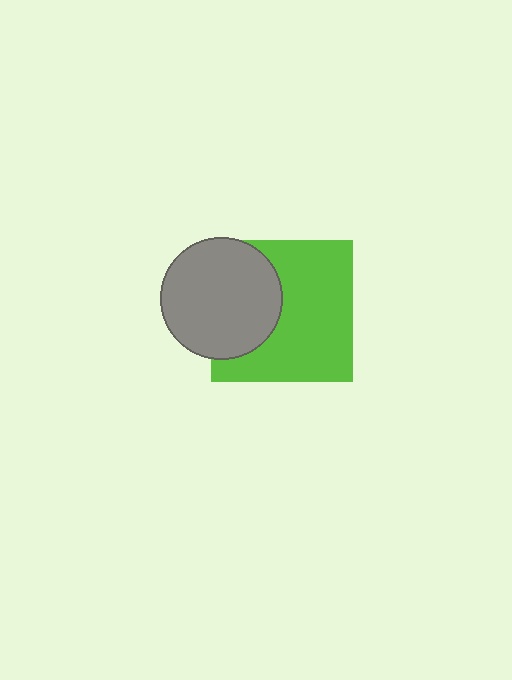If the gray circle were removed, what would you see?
You would see the complete lime square.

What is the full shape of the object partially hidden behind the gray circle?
The partially hidden object is a lime square.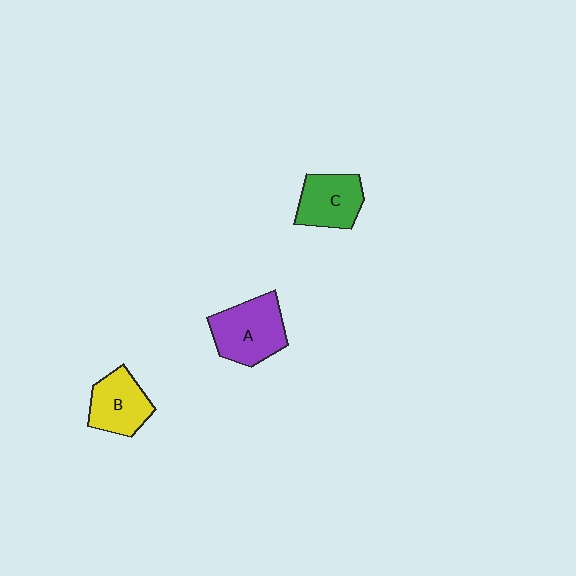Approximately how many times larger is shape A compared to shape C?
Approximately 1.3 times.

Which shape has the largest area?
Shape A (purple).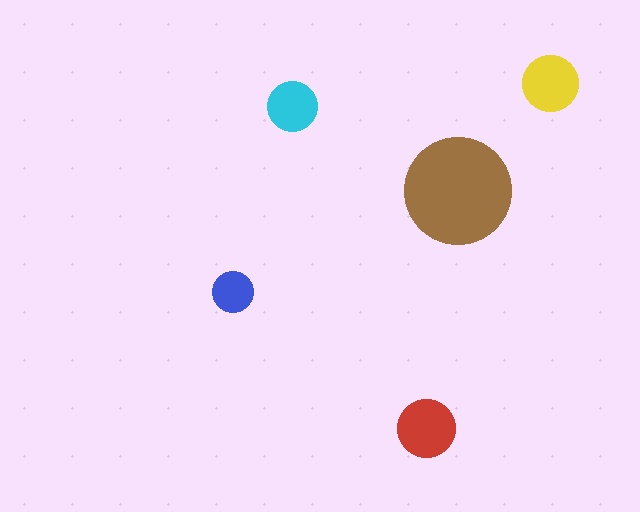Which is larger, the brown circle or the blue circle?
The brown one.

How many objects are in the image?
There are 5 objects in the image.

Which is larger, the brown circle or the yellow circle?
The brown one.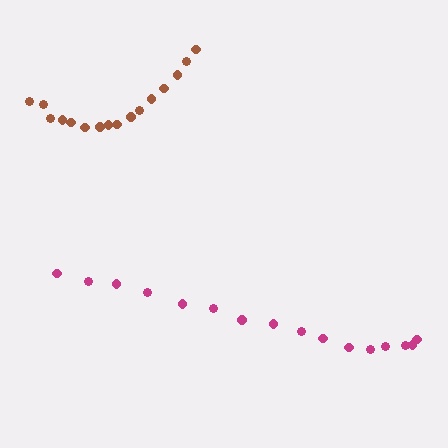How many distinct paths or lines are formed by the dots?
There are 2 distinct paths.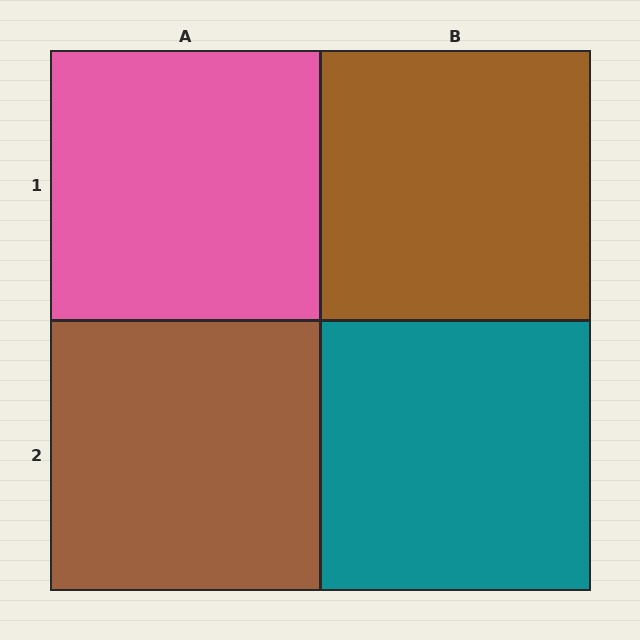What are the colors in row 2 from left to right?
Brown, teal.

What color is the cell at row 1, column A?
Pink.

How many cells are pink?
1 cell is pink.